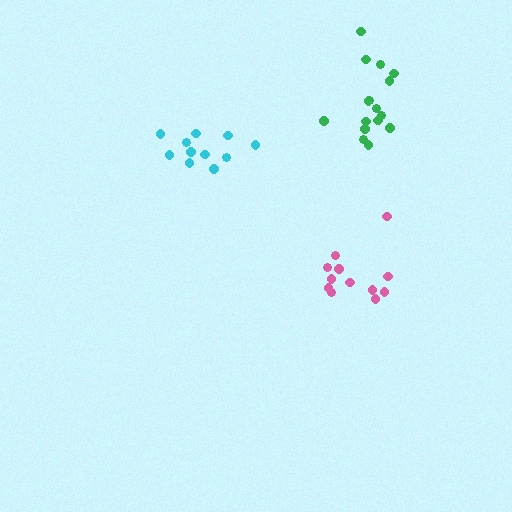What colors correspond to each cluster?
The clusters are colored: cyan, pink, green.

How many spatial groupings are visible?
There are 3 spatial groupings.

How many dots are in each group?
Group 1: 11 dots, Group 2: 12 dots, Group 3: 16 dots (39 total).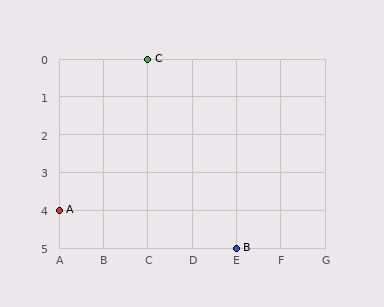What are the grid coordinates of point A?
Point A is at grid coordinates (A, 4).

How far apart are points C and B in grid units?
Points C and B are 2 columns and 5 rows apart (about 5.4 grid units diagonally).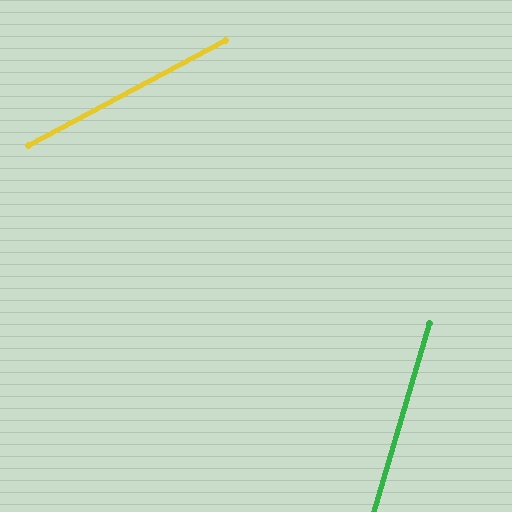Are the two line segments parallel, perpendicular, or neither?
Neither parallel nor perpendicular — they differ by about 45°.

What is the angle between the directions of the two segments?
Approximately 45 degrees.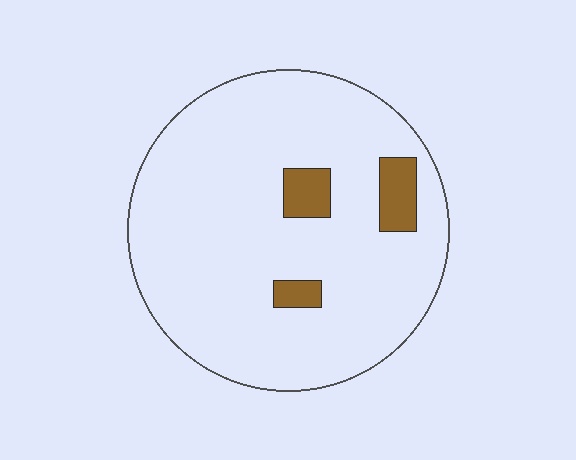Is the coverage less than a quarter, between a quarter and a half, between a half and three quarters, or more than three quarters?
Less than a quarter.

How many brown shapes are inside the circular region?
3.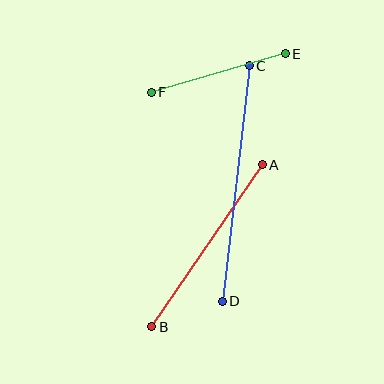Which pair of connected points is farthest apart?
Points C and D are farthest apart.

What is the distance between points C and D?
The distance is approximately 237 pixels.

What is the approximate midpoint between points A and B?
The midpoint is at approximately (207, 246) pixels.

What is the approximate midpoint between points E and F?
The midpoint is at approximately (218, 73) pixels.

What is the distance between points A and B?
The distance is approximately 196 pixels.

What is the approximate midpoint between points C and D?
The midpoint is at approximately (236, 184) pixels.